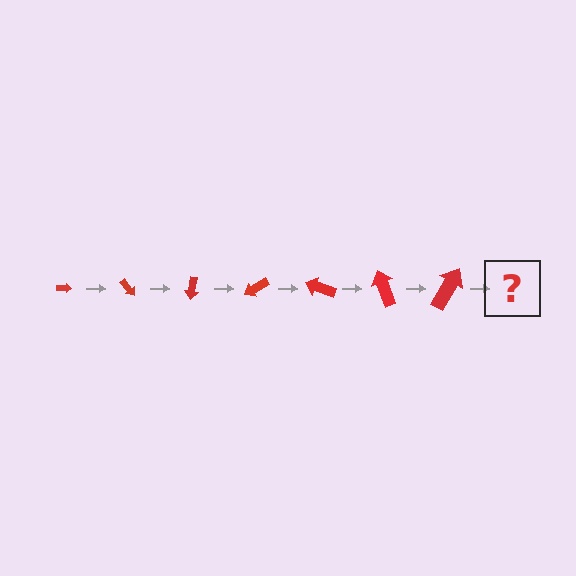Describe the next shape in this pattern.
It should be an arrow, larger than the previous one and rotated 350 degrees from the start.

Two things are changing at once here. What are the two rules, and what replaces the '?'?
The two rules are that the arrow grows larger each step and it rotates 50 degrees each step. The '?' should be an arrow, larger than the previous one and rotated 350 degrees from the start.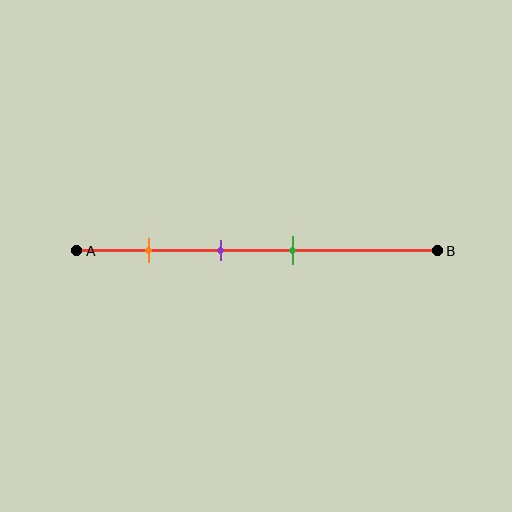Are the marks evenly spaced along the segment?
Yes, the marks are approximately evenly spaced.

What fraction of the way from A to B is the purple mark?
The purple mark is approximately 40% (0.4) of the way from A to B.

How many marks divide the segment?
There are 3 marks dividing the segment.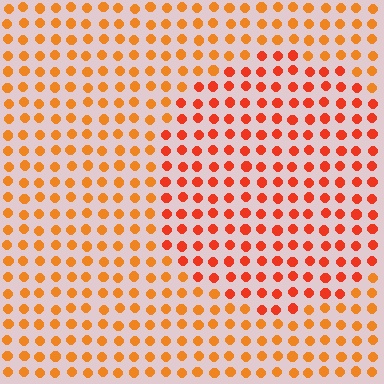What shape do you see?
I see a circle.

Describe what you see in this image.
The image is filled with small orange elements in a uniform arrangement. A circle-shaped region is visible where the elements are tinted to a slightly different hue, forming a subtle color boundary.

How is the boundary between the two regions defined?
The boundary is defined purely by a slight shift in hue (about 23 degrees). Spacing, size, and orientation are identical on both sides.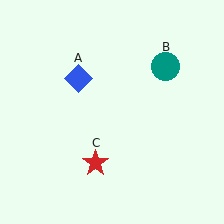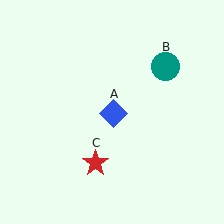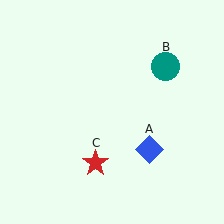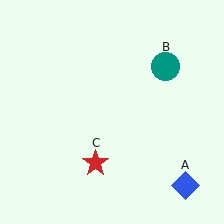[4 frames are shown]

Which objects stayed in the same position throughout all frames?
Teal circle (object B) and red star (object C) remained stationary.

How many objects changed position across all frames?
1 object changed position: blue diamond (object A).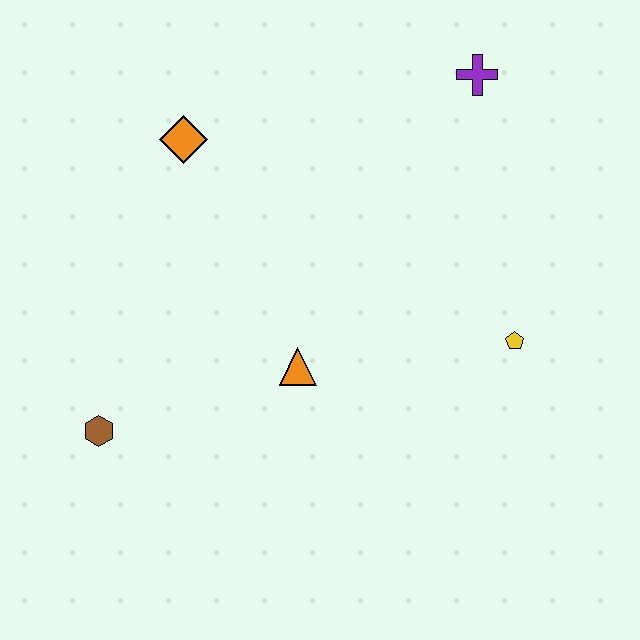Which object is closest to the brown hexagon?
The orange triangle is closest to the brown hexagon.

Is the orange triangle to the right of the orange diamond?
Yes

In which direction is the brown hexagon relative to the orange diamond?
The brown hexagon is below the orange diamond.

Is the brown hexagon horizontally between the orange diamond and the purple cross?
No